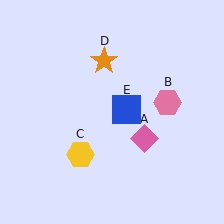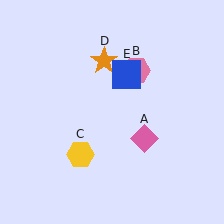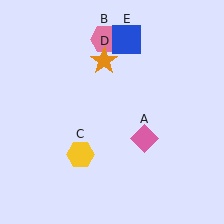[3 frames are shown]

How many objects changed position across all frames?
2 objects changed position: pink hexagon (object B), blue square (object E).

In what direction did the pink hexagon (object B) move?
The pink hexagon (object B) moved up and to the left.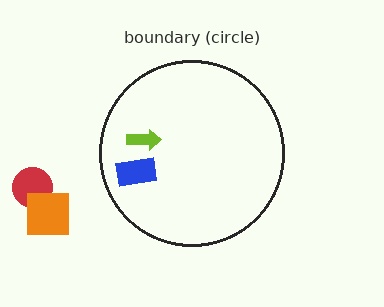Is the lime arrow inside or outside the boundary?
Inside.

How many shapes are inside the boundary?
2 inside, 2 outside.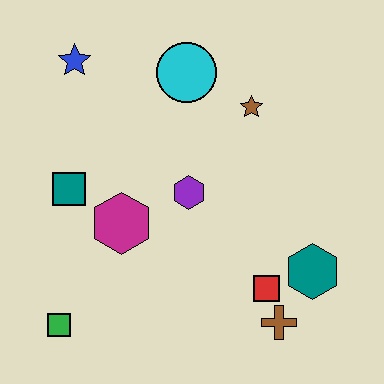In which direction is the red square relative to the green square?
The red square is to the right of the green square.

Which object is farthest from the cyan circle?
The green square is farthest from the cyan circle.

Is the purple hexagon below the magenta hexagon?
No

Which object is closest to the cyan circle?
The brown star is closest to the cyan circle.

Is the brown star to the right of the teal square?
Yes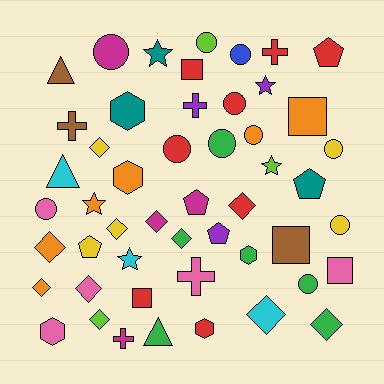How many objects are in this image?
There are 50 objects.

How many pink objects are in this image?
There are 5 pink objects.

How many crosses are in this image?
There are 5 crosses.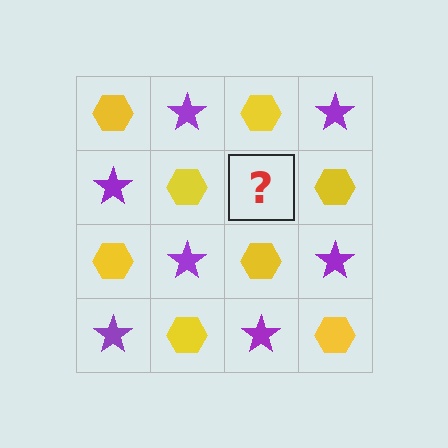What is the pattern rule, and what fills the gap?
The rule is that it alternates yellow hexagon and purple star in a checkerboard pattern. The gap should be filled with a purple star.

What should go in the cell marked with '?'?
The missing cell should contain a purple star.